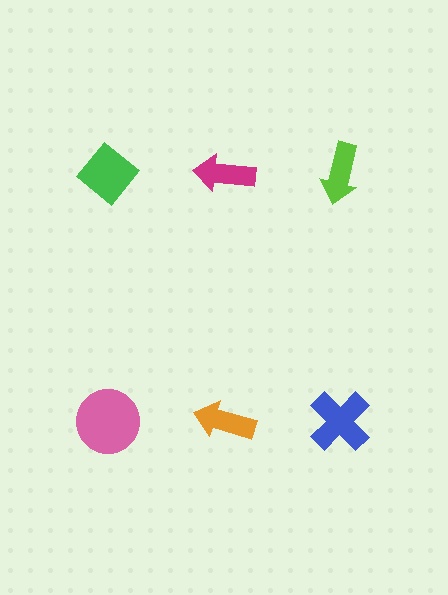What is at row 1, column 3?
A lime arrow.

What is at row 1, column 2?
A magenta arrow.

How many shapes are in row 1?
3 shapes.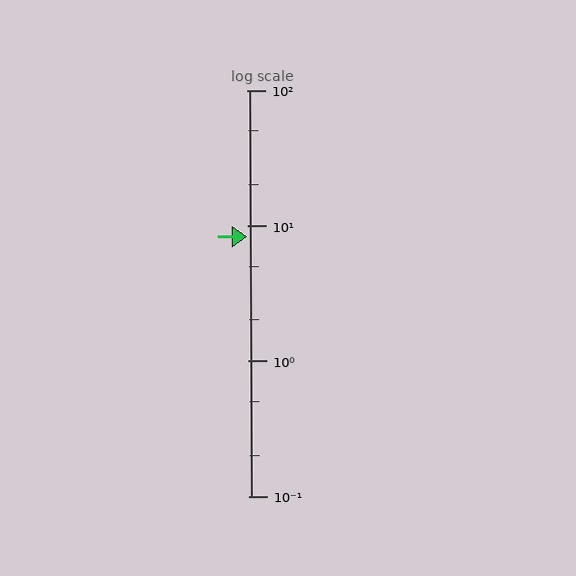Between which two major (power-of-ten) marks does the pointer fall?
The pointer is between 1 and 10.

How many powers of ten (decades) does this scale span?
The scale spans 3 decades, from 0.1 to 100.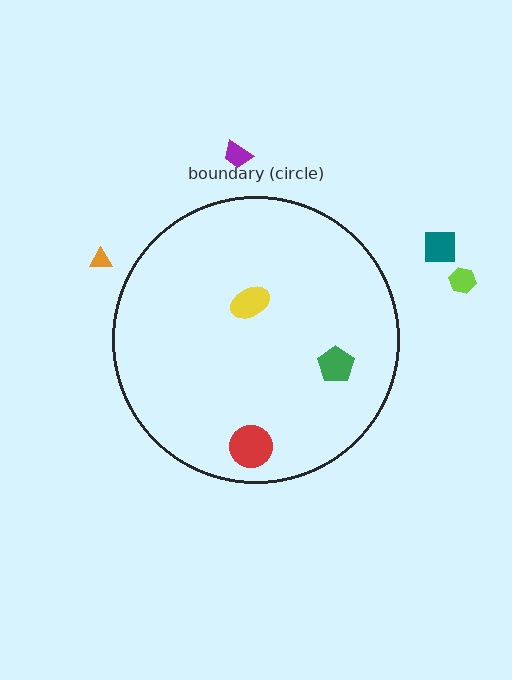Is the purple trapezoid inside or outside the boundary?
Outside.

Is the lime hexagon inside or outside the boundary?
Outside.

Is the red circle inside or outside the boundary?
Inside.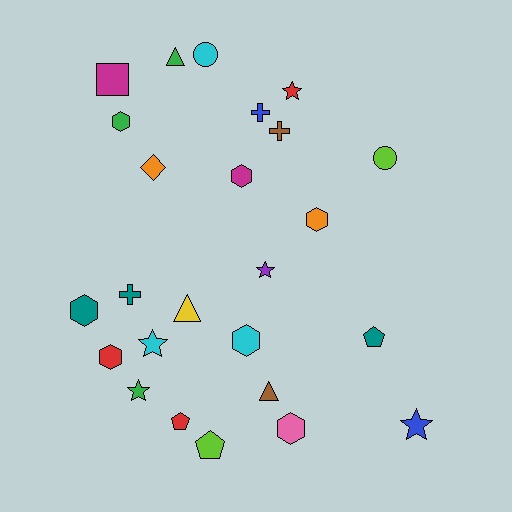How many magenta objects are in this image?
There are 2 magenta objects.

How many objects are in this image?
There are 25 objects.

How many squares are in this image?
There is 1 square.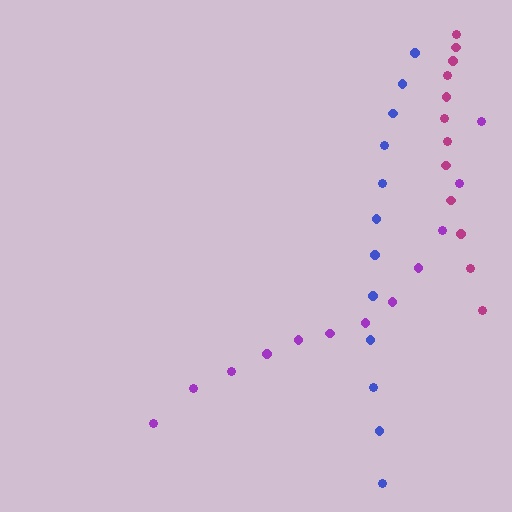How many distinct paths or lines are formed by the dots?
There are 3 distinct paths.